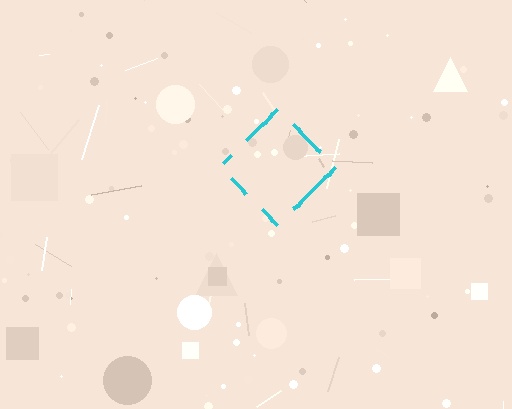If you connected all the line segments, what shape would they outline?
They would outline a diamond.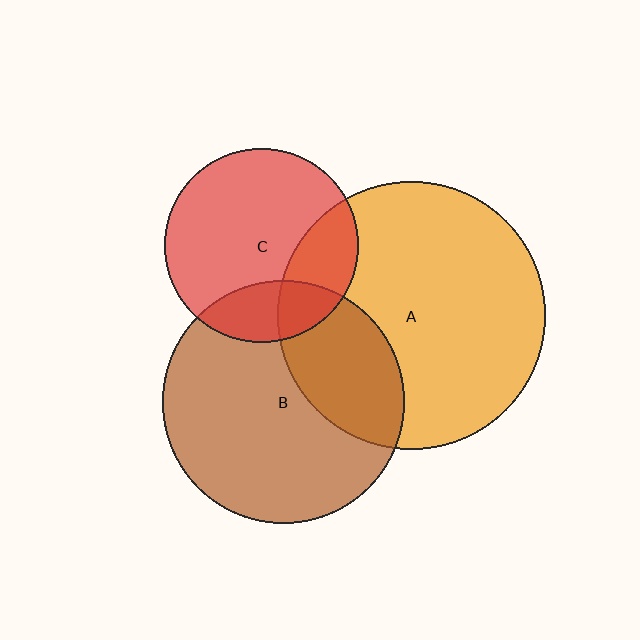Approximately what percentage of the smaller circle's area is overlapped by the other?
Approximately 30%.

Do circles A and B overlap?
Yes.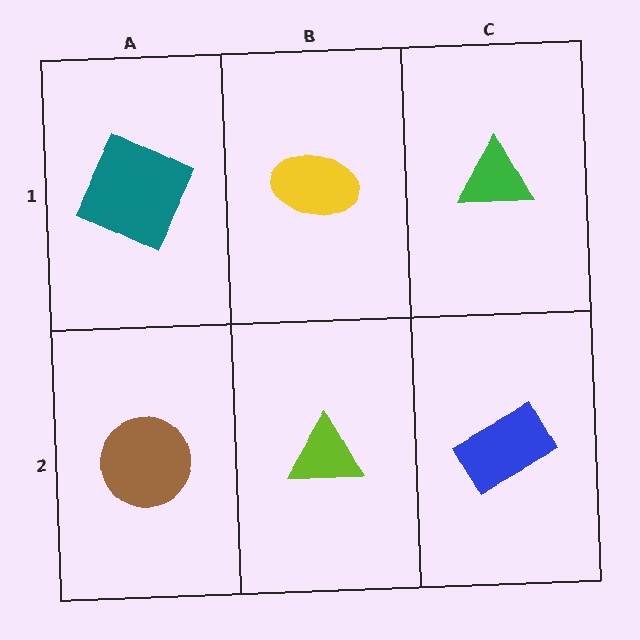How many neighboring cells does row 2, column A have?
2.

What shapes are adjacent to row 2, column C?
A green triangle (row 1, column C), a lime triangle (row 2, column B).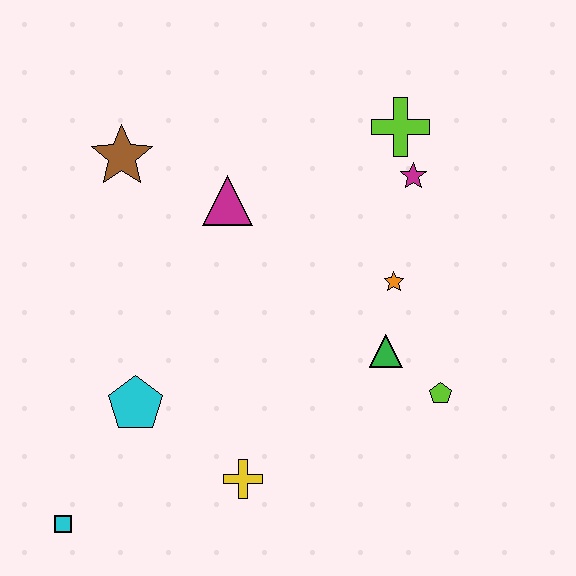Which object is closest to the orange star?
The green triangle is closest to the orange star.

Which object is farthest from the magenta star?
The cyan square is farthest from the magenta star.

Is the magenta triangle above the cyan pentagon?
Yes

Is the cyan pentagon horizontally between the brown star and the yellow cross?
Yes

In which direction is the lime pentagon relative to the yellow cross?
The lime pentagon is to the right of the yellow cross.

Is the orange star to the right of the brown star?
Yes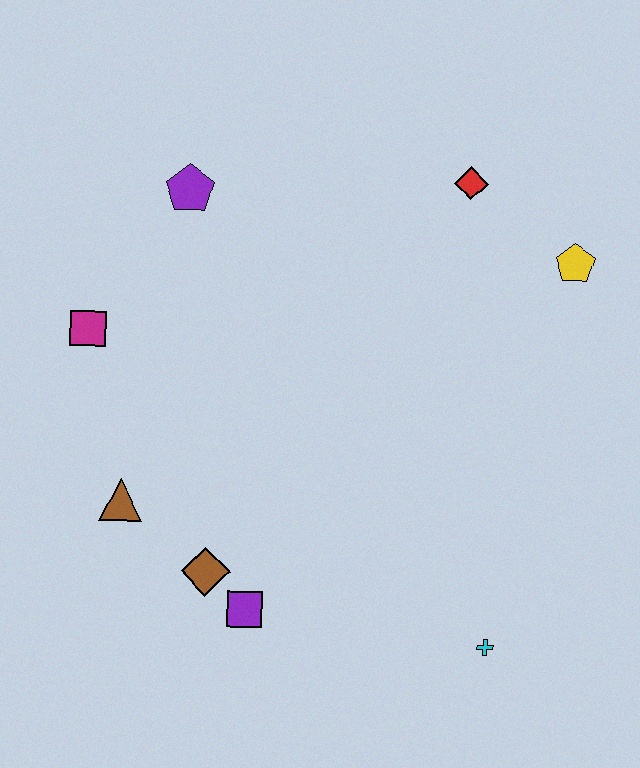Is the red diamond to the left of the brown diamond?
No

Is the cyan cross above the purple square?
No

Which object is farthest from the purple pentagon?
The cyan cross is farthest from the purple pentagon.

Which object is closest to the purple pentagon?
The magenta square is closest to the purple pentagon.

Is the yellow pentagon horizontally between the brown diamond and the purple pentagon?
No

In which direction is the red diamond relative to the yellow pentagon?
The red diamond is to the left of the yellow pentagon.